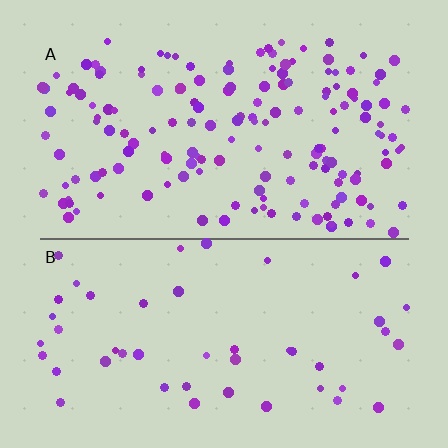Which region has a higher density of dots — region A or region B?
A (the top).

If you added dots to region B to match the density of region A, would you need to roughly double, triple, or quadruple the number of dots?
Approximately triple.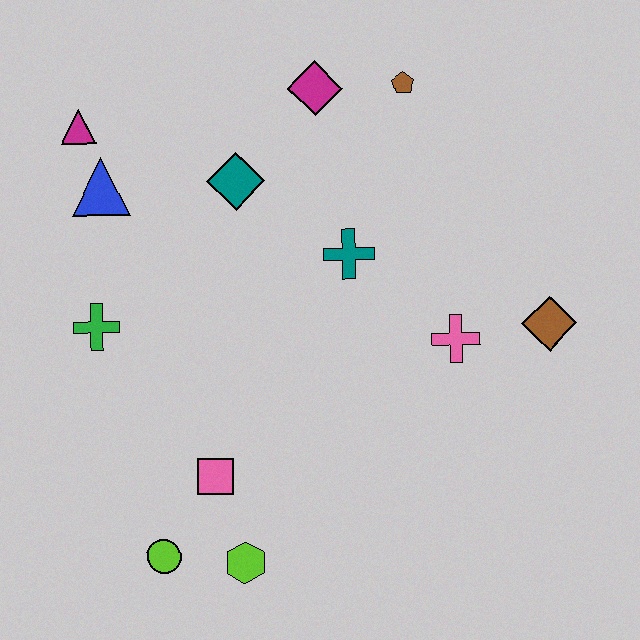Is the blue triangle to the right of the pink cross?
No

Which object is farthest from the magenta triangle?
The brown diamond is farthest from the magenta triangle.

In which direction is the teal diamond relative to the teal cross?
The teal diamond is to the left of the teal cross.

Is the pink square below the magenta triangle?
Yes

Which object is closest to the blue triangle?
The magenta triangle is closest to the blue triangle.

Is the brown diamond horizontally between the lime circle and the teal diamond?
No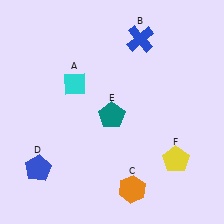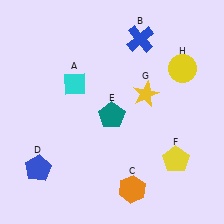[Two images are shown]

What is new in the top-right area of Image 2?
A yellow star (G) was added in the top-right area of Image 2.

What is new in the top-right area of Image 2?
A yellow circle (H) was added in the top-right area of Image 2.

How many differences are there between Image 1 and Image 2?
There are 2 differences between the two images.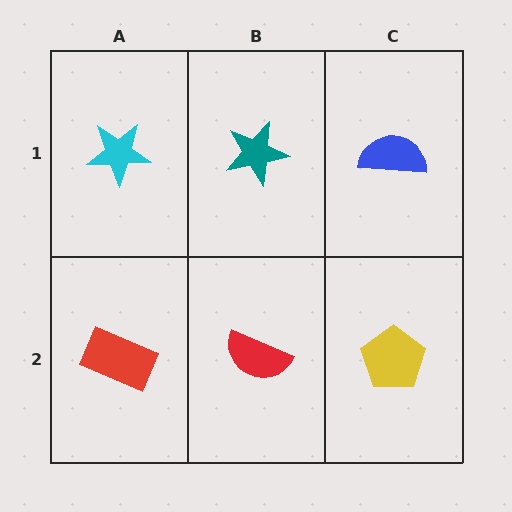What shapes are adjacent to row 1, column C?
A yellow pentagon (row 2, column C), a teal star (row 1, column B).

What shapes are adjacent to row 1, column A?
A red rectangle (row 2, column A), a teal star (row 1, column B).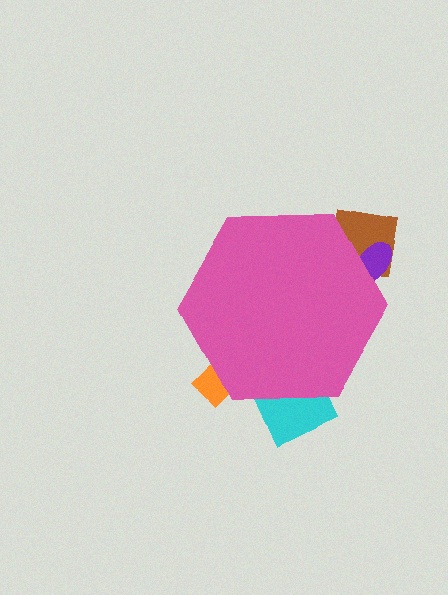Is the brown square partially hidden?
Yes, the brown square is partially hidden behind the pink hexagon.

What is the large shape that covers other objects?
A pink hexagon.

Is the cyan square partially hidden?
Yes, the cyan square is partially hidden behind the pink hexagon.